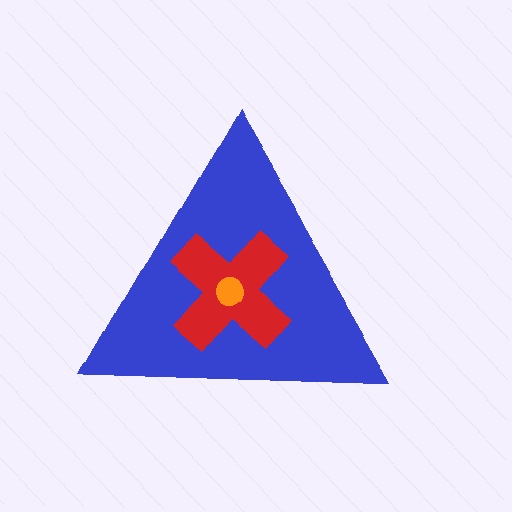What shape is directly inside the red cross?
The orange circle.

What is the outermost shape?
The blue triangle.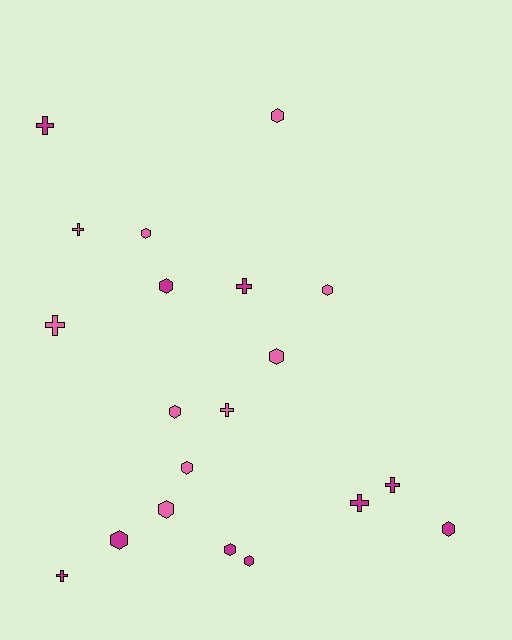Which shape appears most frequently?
Hexagon, with 12 objects.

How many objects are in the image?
There are 20 objects.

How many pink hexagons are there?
There are 7 pink hexagons.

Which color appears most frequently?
Magenta, with 10 objects.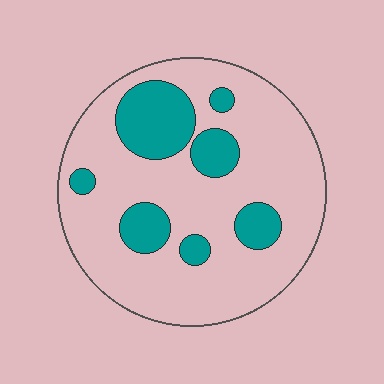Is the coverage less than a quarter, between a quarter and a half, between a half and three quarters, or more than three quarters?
Less than a quarter.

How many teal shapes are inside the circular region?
7.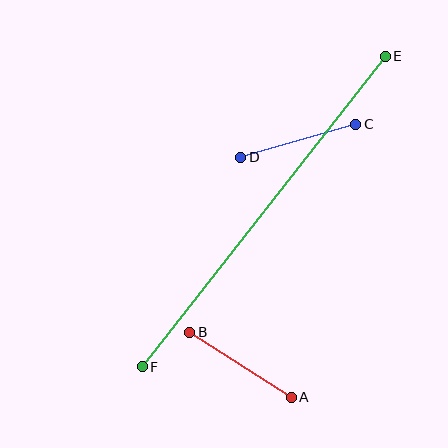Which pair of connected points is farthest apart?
Points E and F are farthest apart.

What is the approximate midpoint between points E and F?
The midpoint is at approximately (264, 212) pixels.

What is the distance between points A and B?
The distance is approximately 121 pixels.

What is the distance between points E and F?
The distance is approximately 394 pixels.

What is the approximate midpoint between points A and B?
The midpoint is at approximately (240, 365) pixels.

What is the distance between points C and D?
The distance is approximately 120 pixels.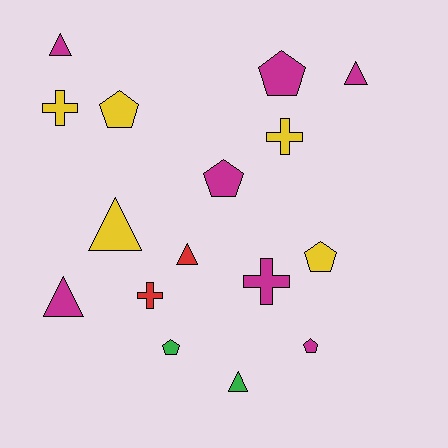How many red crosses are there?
There is 1 red cross.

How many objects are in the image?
There are 16 objects.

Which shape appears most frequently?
Pentagon, with 6 objects.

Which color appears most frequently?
Magenta, with 7 objects.